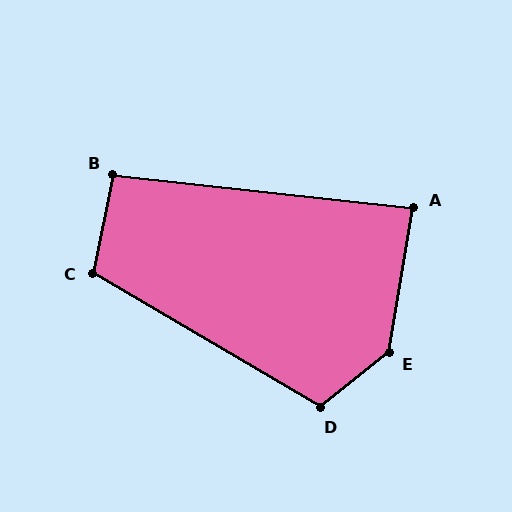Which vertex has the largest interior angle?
E, at approximately 138 degrees.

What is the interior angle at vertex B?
Approximately 95 degrees (obtuse).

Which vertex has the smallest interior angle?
A, at approximately 87 degrees.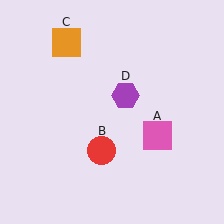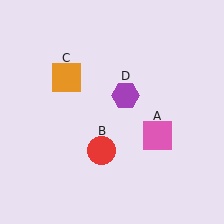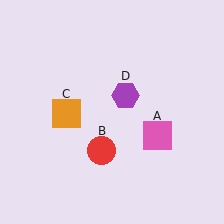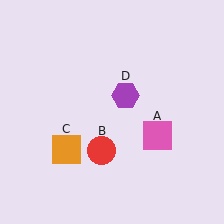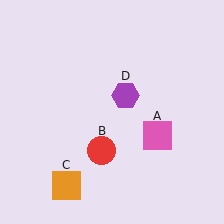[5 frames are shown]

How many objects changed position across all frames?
1 object changed position: orange square (object C).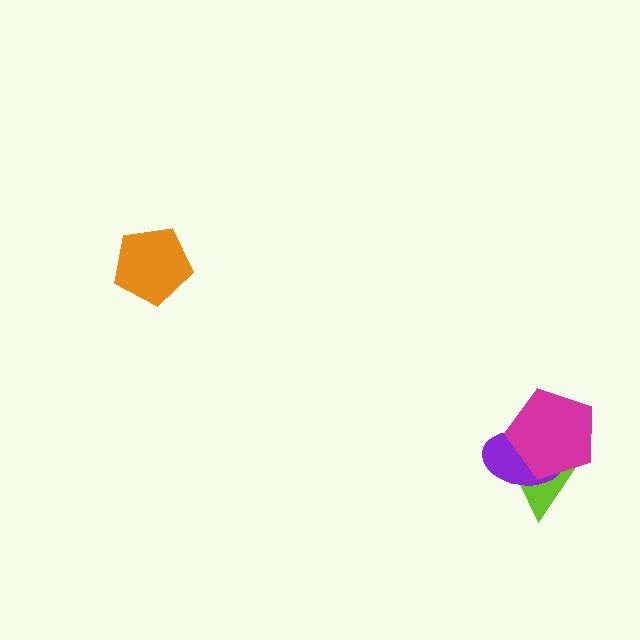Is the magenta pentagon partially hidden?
No, no other shape covers it.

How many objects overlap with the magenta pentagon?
2 objects overlap with the magenta pentagon.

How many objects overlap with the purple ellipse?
2 objects overlap with the purple ellipse.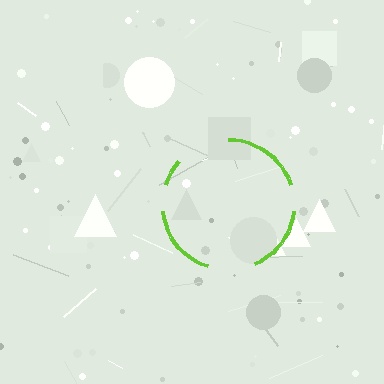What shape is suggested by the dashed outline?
The dashed outline suggests a circle.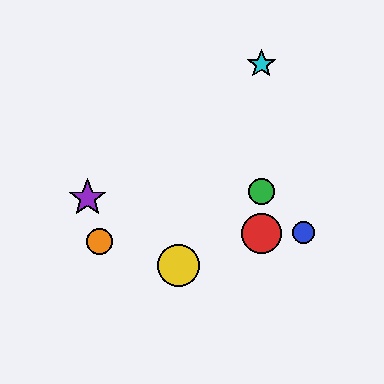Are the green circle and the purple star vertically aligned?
No, the green circle is at x≈261 and the purple star is at x≈88.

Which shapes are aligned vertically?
The red circle, the green circle, the cyan star are aligned vertically.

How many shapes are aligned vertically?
3 shapes (the red circle, the green circle, the cyan star) are aligned vertically.